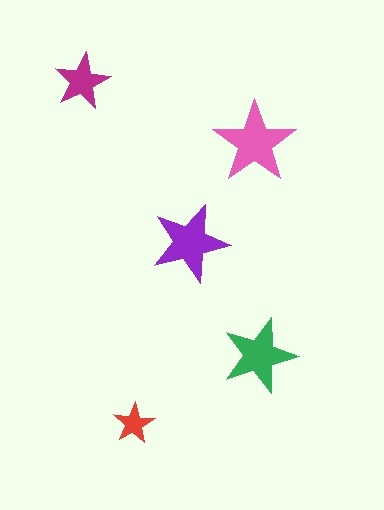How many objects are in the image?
There are 5 objects in the image.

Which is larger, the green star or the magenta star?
The green one.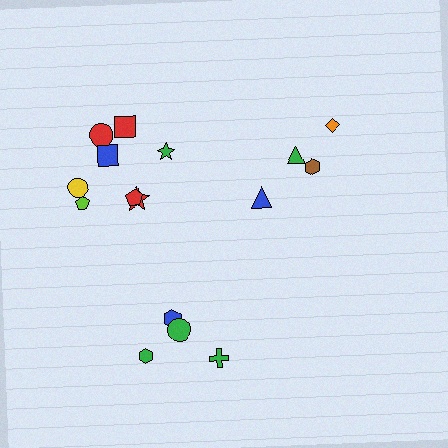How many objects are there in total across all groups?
There are 16 objects.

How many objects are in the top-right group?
There are 4 objects.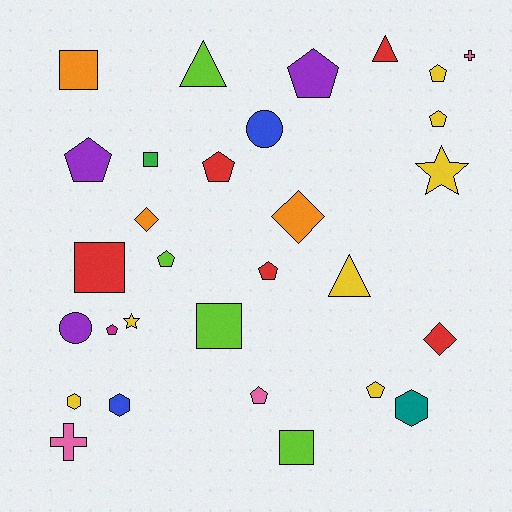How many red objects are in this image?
There are 5 red objects.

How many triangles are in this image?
There are 3 triangles.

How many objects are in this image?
There are 30 objects.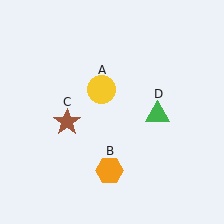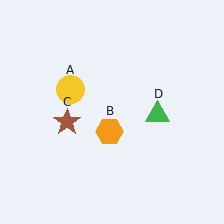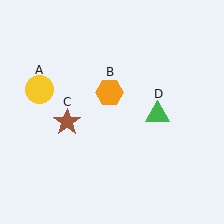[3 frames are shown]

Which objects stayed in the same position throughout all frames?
Brown star (object C) and green triangle (object D) remained stationary.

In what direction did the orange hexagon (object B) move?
The orange hexagon (object B) moved up.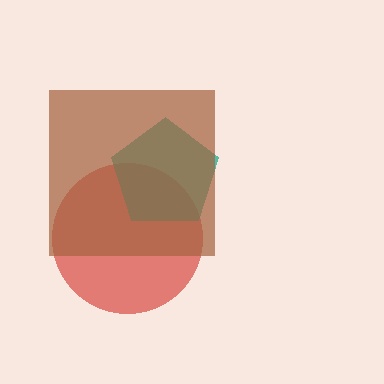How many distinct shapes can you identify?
There are 3 distinct shapes: a red circle, a teal pentagon, a brown square.